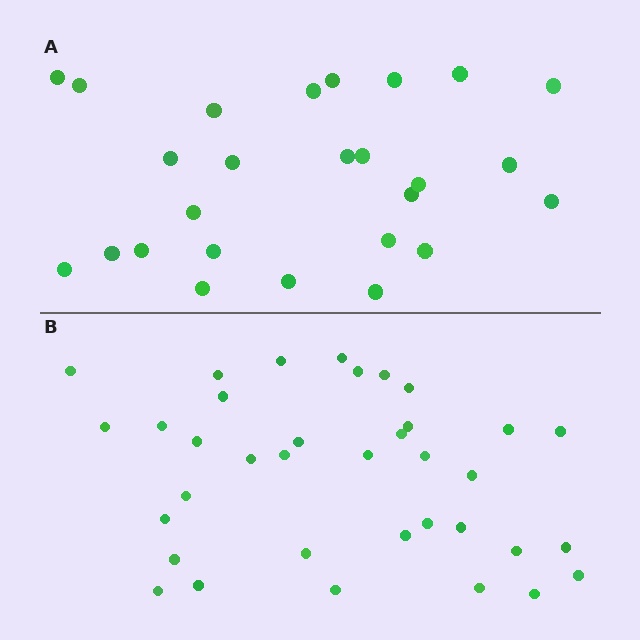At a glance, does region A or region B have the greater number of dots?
Region B (the bottom region) has more dots.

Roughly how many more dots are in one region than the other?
Region B has roughly 10 or so more dots than region A.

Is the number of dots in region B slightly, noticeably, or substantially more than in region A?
Region B has noticeably more, but not dramatically so. The ratio is roughly 1.4 to 1.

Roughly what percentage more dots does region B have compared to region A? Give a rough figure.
About 40% more.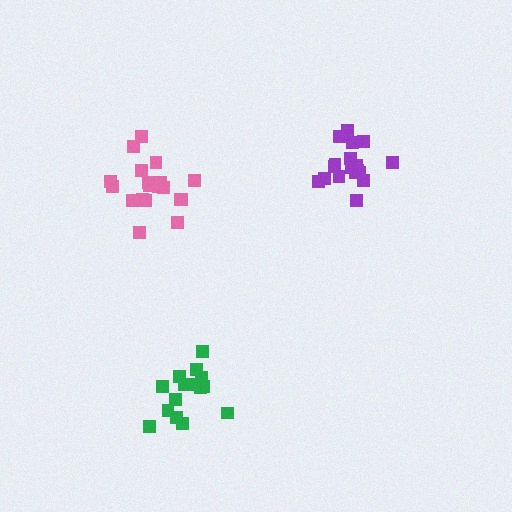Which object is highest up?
The purple cluster is topmost.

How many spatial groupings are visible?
There are 3 spatial groupings.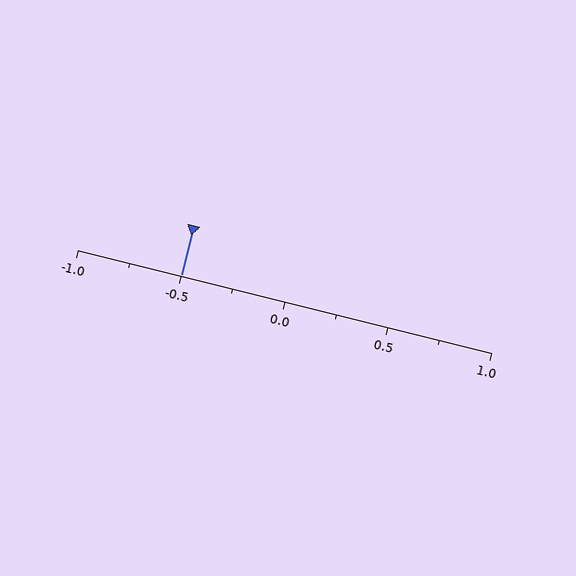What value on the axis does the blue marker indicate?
The marker indicates approximately -0.5.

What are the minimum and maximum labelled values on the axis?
The axis runs from -1.0 to 1.0.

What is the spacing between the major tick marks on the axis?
The major ticks are spaced 0.5 apart.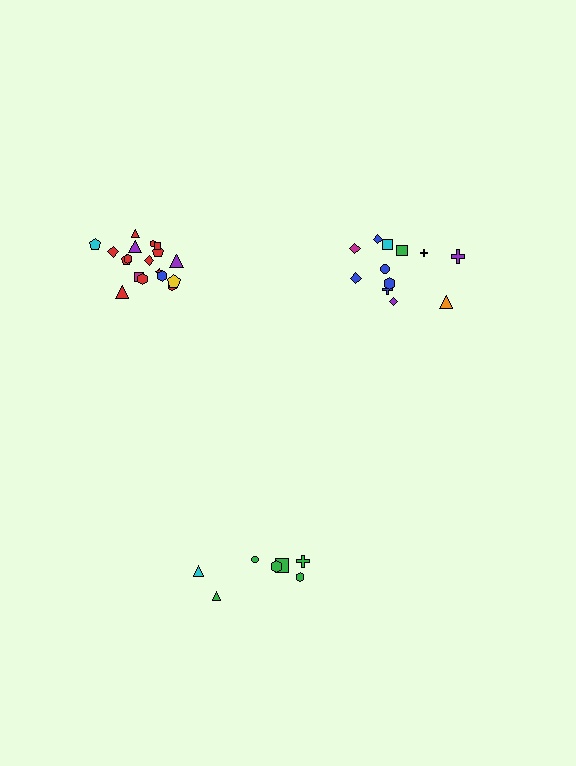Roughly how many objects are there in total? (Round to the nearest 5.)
Roughly 35 objects in total.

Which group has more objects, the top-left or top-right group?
The top-left group.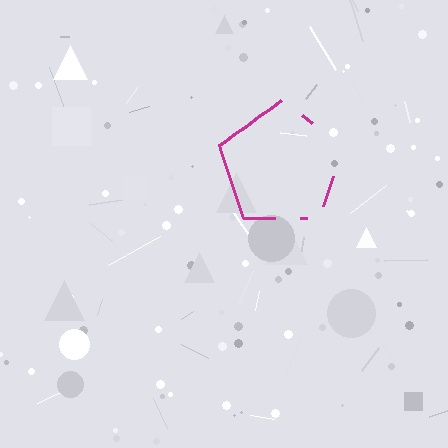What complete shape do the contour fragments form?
The contour fragments form a pentagon.